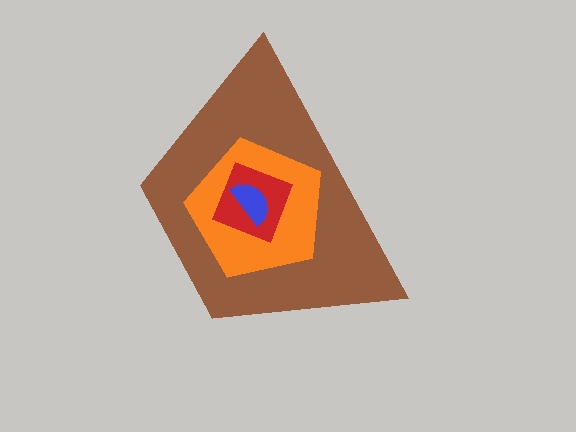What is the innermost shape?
The blue semicircle.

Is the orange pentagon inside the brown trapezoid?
Yes.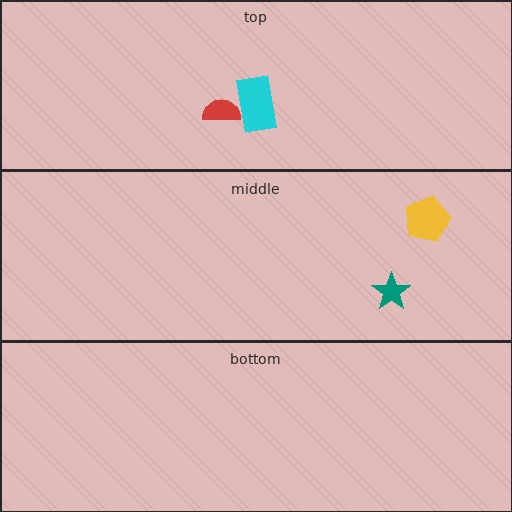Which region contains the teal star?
The middle region.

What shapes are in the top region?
The red semicircle, the cyan rectangle.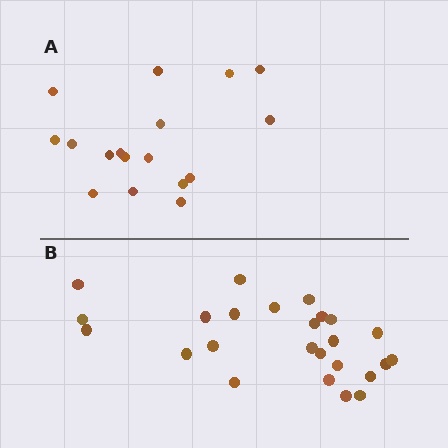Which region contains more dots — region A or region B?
Region B (the bottom region) has more dots.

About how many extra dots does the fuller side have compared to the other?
Region B has roughly 8 or so more dots than region A.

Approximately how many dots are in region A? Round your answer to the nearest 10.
About 20 dots. (The exact count is 17, which rounds to 20.)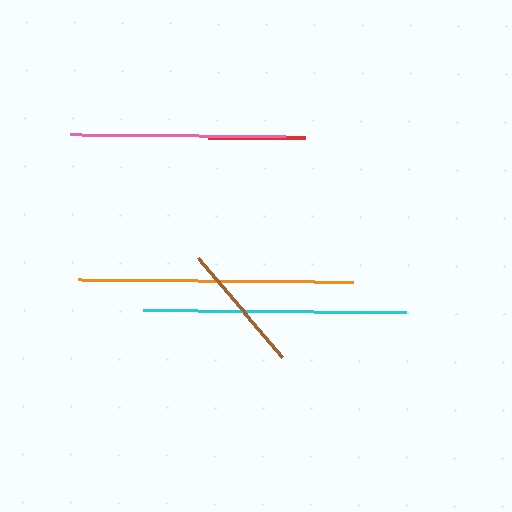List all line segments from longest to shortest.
From longest to shortest: orange, cyan, pink, brown, red.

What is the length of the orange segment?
The orange segment is approximately 275 pixels long.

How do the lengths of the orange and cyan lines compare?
The orange and cyan lines are approximately the same length.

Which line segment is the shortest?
The red line is the shortest at approximately 97 pixels.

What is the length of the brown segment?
The brown segment is approximately 131 pixels long.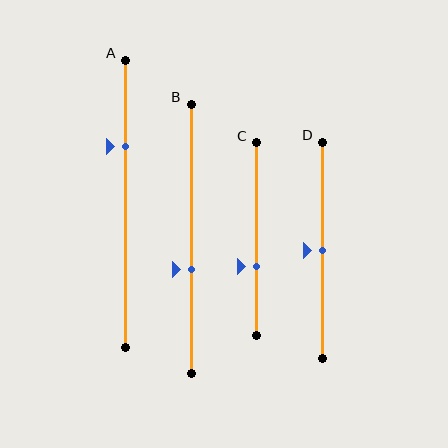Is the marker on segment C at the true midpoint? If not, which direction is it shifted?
No, the marker on segment C is shifted downward by about 14% of the segment length.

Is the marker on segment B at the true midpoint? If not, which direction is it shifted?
No, the marker on segment B is shifted downward by about 11% of the segment length.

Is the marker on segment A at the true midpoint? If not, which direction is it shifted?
No, the marker on segment A is shifted upward by about 20% of the segment length.